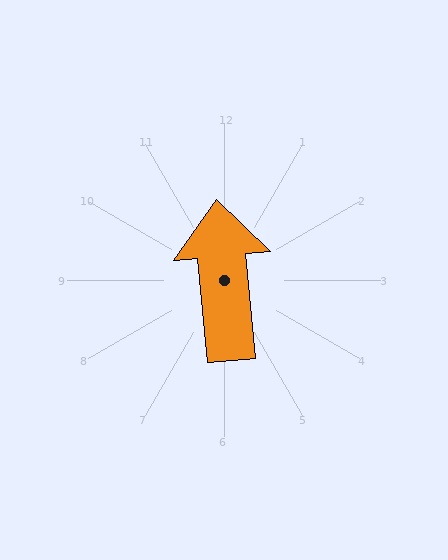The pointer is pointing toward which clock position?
Roughly 12 o'clock.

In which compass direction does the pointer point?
North.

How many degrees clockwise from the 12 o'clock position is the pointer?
Approximately 355 degrees.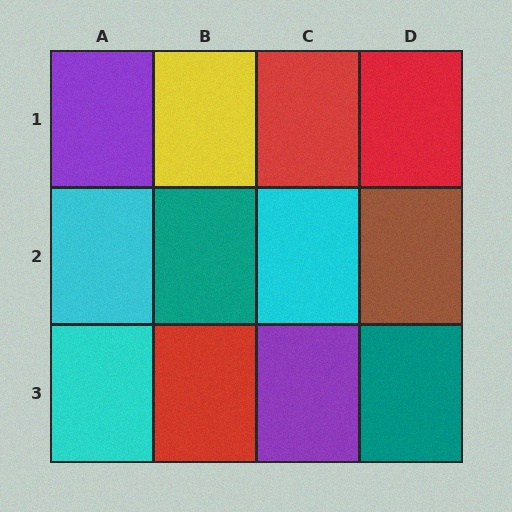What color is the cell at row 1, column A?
Purple.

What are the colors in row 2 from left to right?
Cyan, teal, cyan, brown.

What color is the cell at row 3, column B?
Red.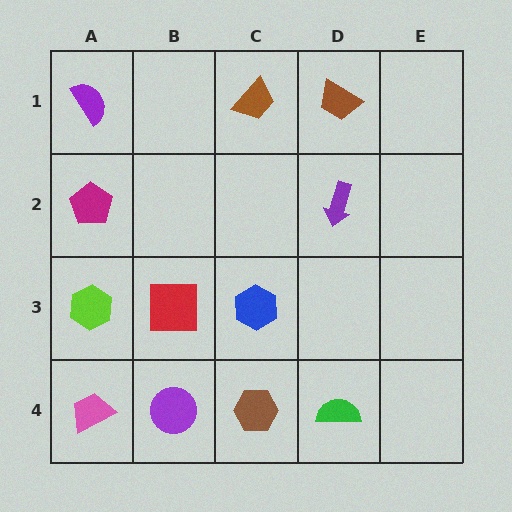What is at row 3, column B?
A red square.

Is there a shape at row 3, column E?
No, that cell is empty.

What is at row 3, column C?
A blue hexagon.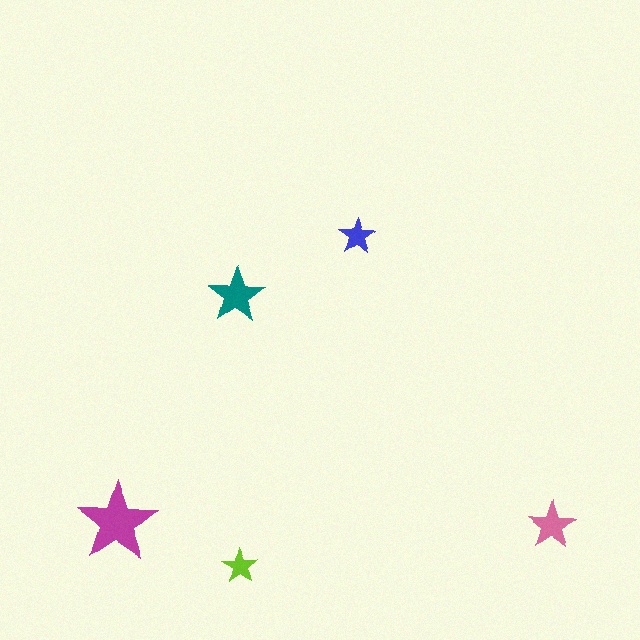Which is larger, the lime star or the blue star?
The blue one.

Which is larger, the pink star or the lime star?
The pink one.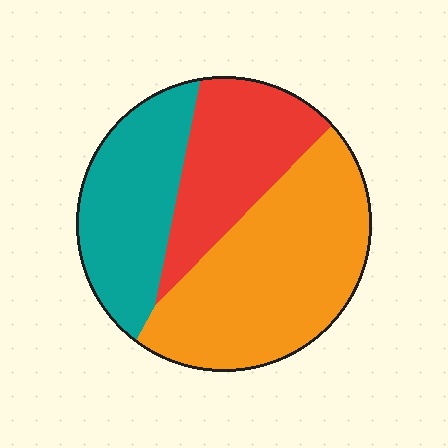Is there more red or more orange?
Orange.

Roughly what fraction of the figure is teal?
Teal covers 28% of the figure.